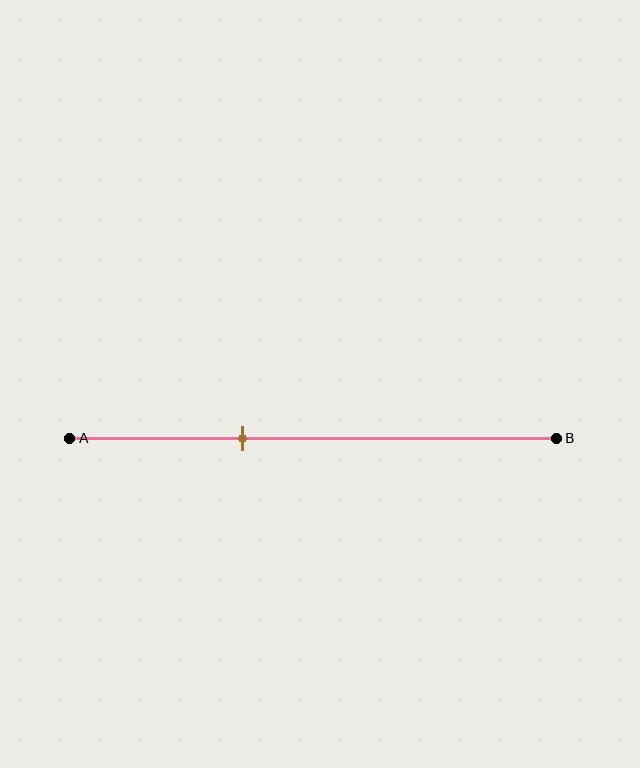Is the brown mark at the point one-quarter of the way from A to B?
No, the mark is at about 35% from A, not at the 25% one-quarter point.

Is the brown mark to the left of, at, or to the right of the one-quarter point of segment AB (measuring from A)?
The brown mark is to the right of the one-quarter point of segment AB.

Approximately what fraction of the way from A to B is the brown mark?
The brown mark is approximately 35% of the way from A to B.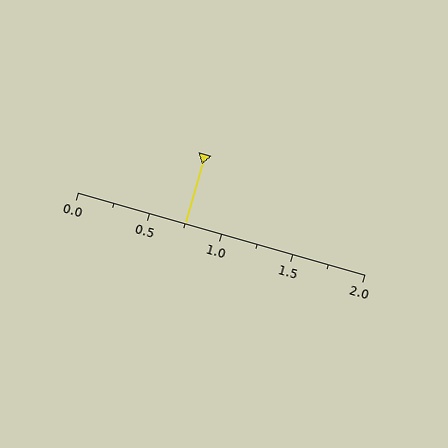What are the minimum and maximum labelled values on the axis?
The axis runs from 0.0 to 2.0.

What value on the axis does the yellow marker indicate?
The marker indicates approximately 0.75.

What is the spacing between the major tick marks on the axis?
The major ticks are spaced 0.5 apart.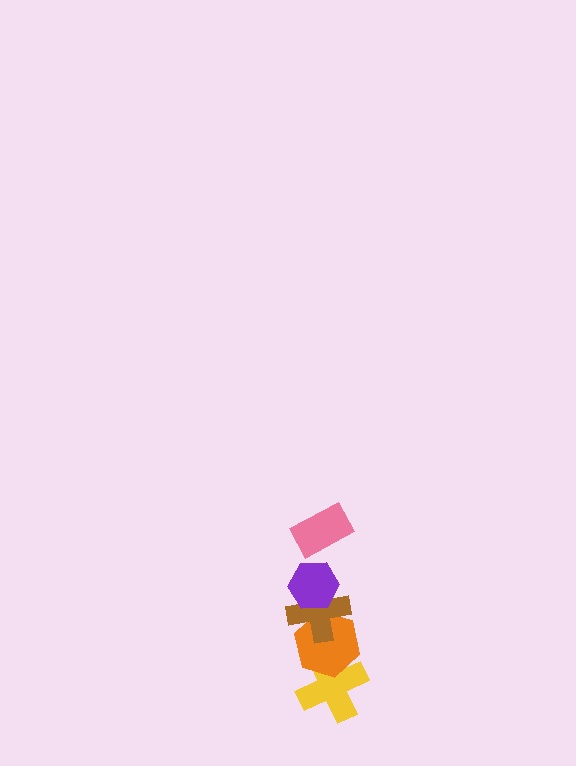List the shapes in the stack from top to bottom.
From top to bottom: the pink rectangle, the purple hexagon, the brown cross, the orange hexagon, the yellow cross.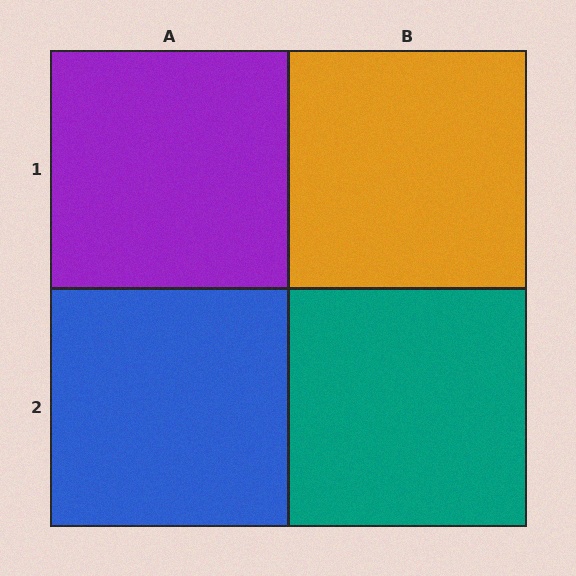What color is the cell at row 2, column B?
Teal.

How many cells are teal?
1 cell is teal.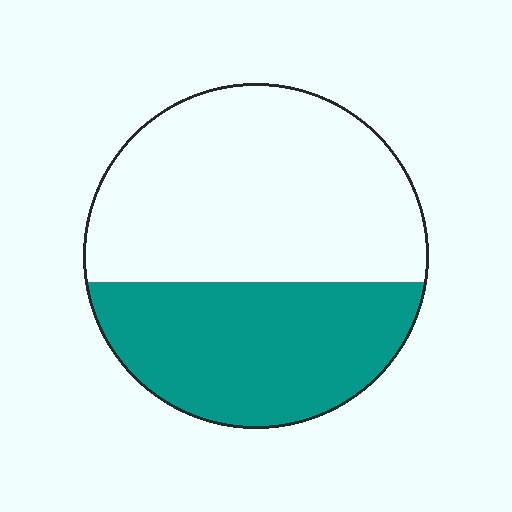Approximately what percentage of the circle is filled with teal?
Approximately 40%.